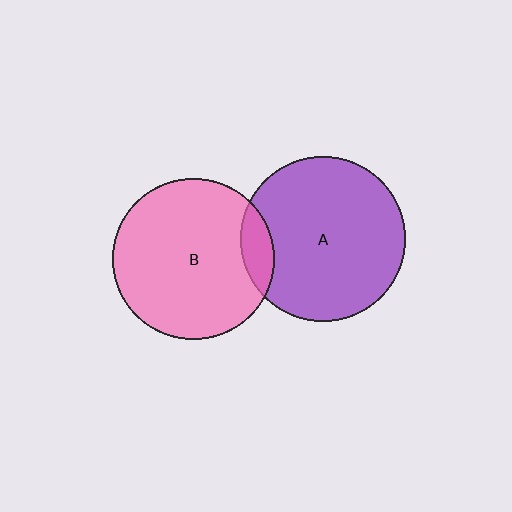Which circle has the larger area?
Circle A (purple).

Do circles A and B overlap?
Yes.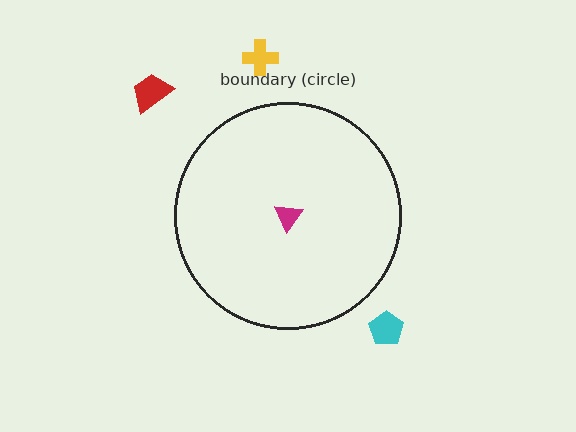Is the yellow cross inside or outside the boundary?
Outside.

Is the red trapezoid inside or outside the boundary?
Outside.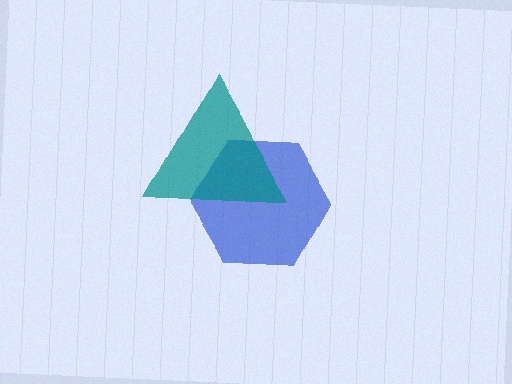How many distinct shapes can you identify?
There are 2 distinct shapes: a blue hexagon, a teal triangle.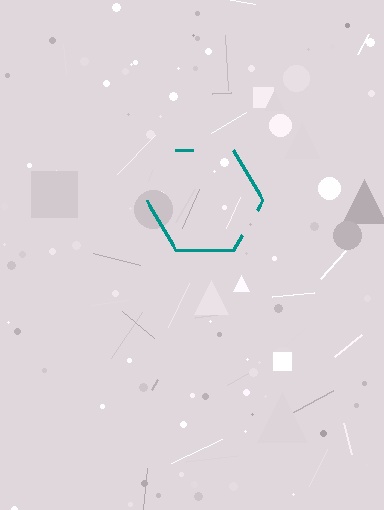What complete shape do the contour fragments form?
The contour fragments form a hexagon.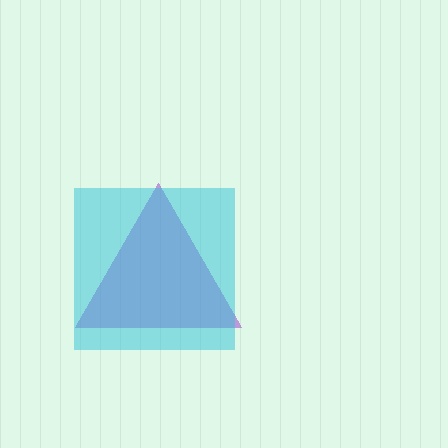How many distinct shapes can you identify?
There are 2 distinct shapes: a purple triangle, a cyan square.